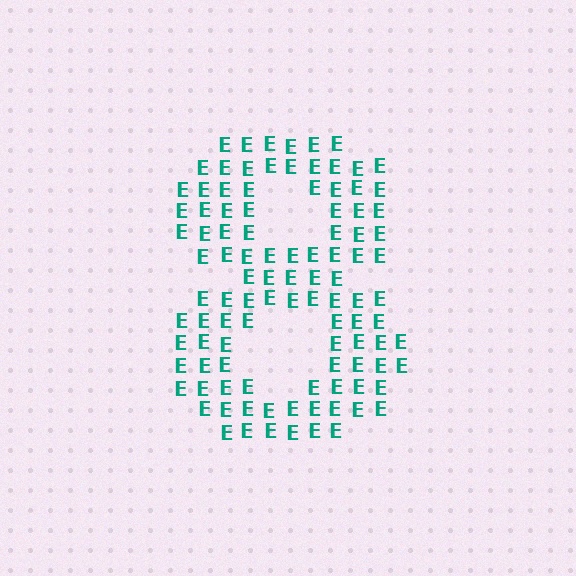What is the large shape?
The large shape is the digit 8.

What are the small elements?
The small elements are letter E's.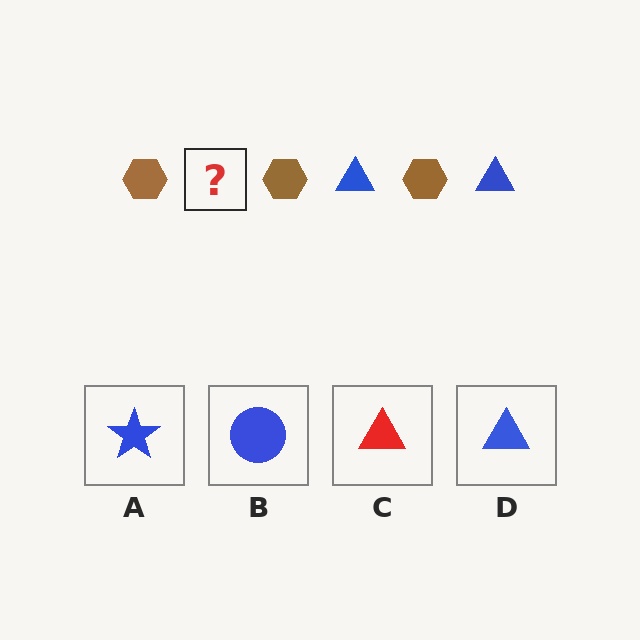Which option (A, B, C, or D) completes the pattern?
D.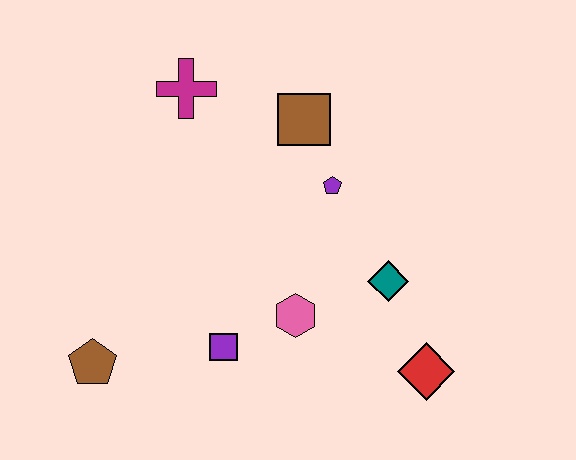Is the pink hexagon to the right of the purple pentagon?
No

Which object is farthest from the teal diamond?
The brown pentagon is farthest from the teal diamond.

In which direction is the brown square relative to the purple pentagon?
The brown square is above the purple pentagon.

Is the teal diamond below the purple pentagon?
Yes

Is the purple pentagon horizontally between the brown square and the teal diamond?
Yes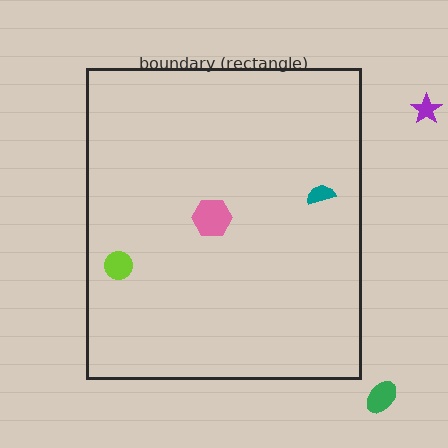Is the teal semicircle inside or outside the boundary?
Inside.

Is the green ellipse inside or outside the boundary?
Outside.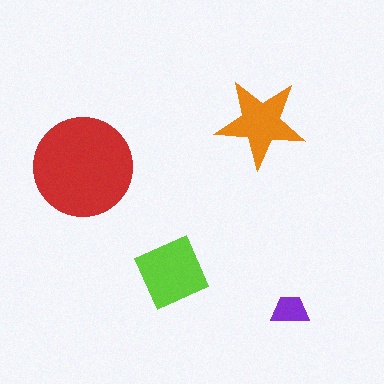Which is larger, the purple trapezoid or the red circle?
The red circle.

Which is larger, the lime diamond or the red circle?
The red circle.